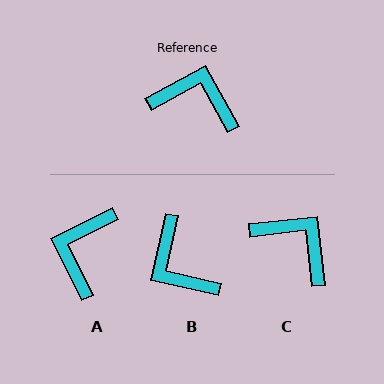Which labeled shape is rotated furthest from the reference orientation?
B, about 139 degrees away.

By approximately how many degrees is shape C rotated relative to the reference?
Approximately 22 degrees clockwise.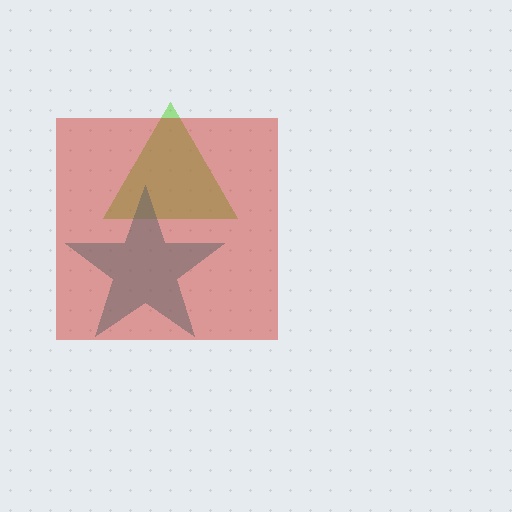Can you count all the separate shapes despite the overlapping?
Yes, there are 3 separate shapes.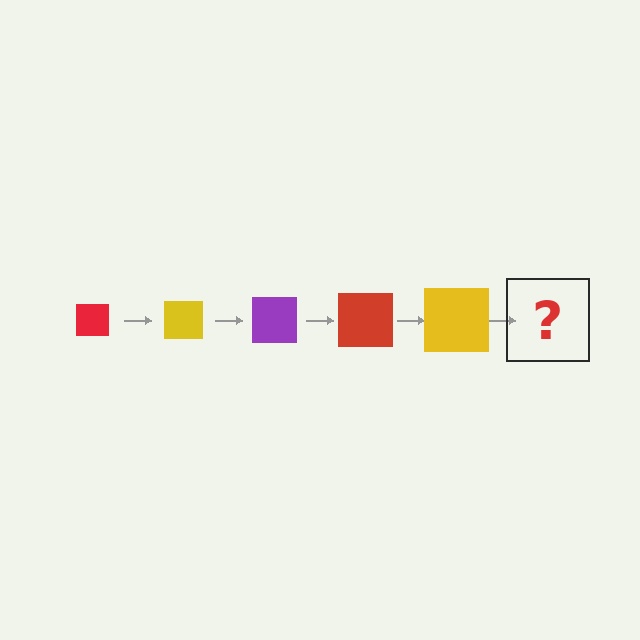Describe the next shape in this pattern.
It should be a purple square, larger than the previous one.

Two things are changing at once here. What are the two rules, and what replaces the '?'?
The two rules are that the square grows larger each step and the color cycles through red, yellow, and purple. The '?' should be a purple square, larger than the previous one.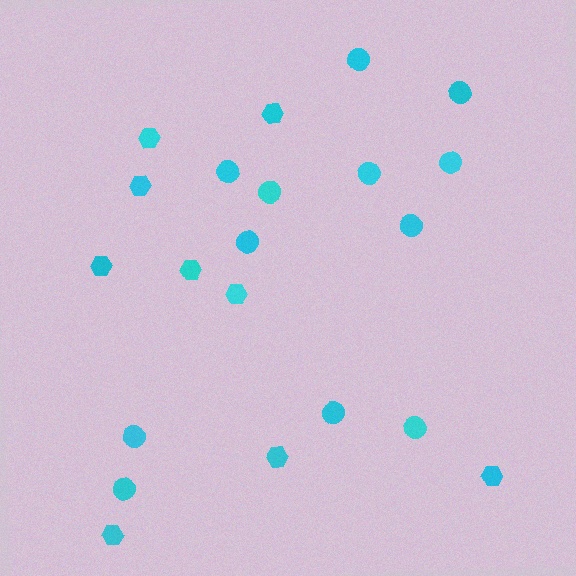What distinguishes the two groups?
There are 2 groups: one group of hexagons (9) and one group of circles (12).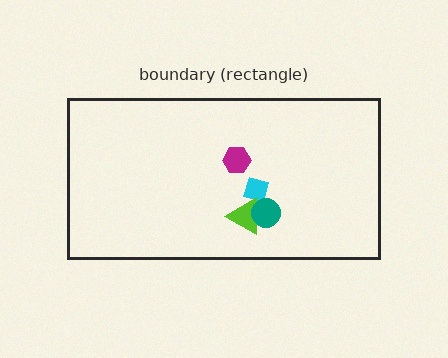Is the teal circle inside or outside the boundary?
Inside.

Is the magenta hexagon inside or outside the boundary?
Inside.